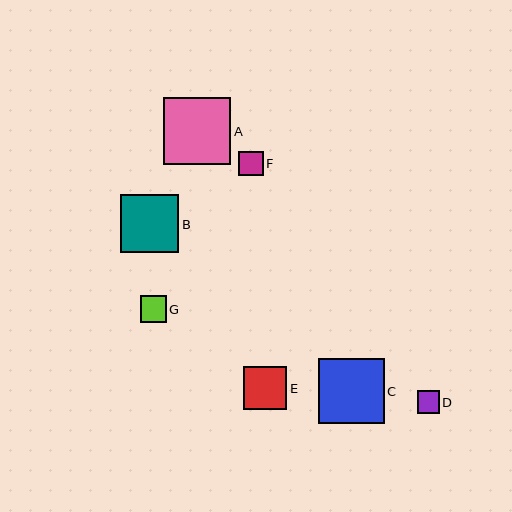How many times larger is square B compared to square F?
Square B is approximately 2.3 times the size of square F.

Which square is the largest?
Square A is the largest with a size of approximately 67 pixels.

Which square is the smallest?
Square D is the smallest with a size of approximately 22 pixels.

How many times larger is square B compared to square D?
Square B is approximately 2.6 times the size of square D.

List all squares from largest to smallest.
From largest to smallest: A, C, B, E, G, F, D.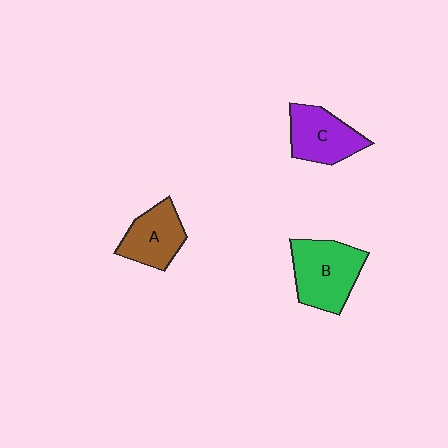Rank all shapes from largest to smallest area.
From largest to smallest: B (green), C (purple), A (brown).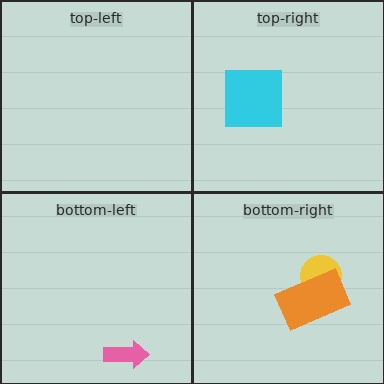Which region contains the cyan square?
The top-right region.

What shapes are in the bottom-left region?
The pink arrow.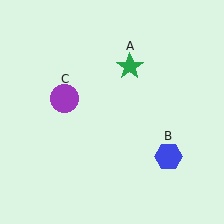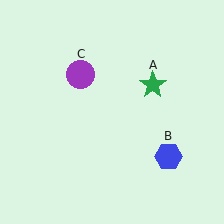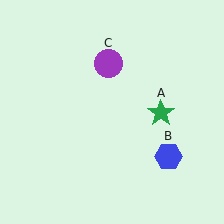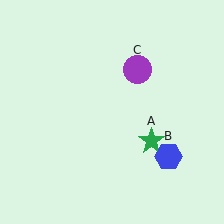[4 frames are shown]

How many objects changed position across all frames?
2 objects changed position: green star (object A), purple circle (object C).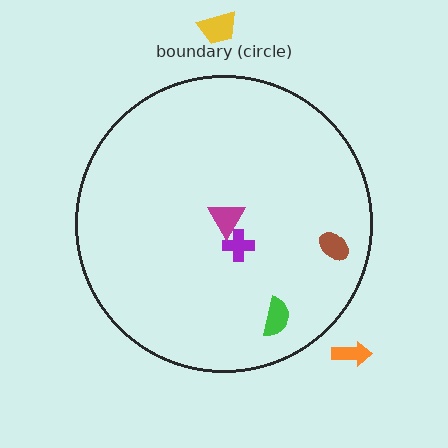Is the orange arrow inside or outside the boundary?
Outside.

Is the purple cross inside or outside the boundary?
Inside.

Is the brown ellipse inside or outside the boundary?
Inside.